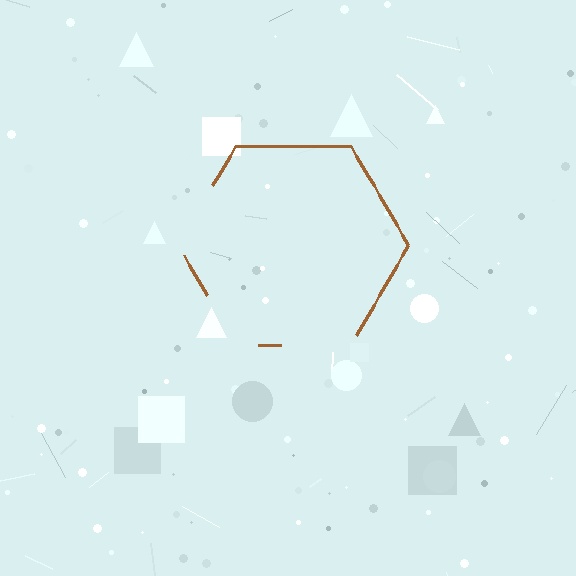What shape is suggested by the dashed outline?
The dashed outline suggests a hexagon.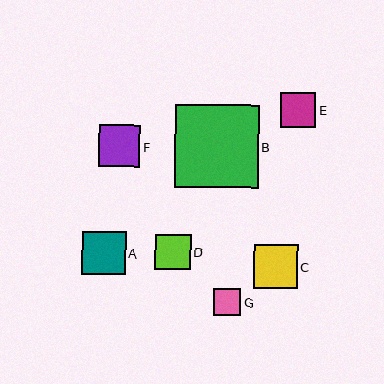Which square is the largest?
Square B is the largest with a size of approximately 83 pixels.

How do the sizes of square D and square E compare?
Square D and square E are approximately the same size.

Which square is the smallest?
Square G is the smallest with a size of approximately 27 pixels.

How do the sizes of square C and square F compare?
Square C and square F are approximately the same size.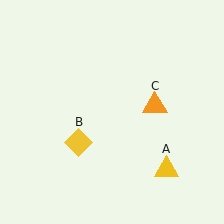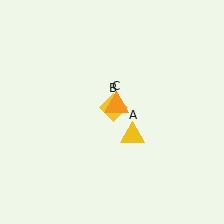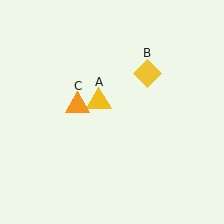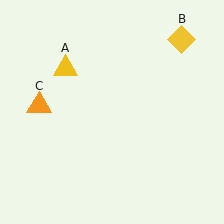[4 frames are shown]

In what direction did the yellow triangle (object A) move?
The yellow triangle (object A) moved up and to the left.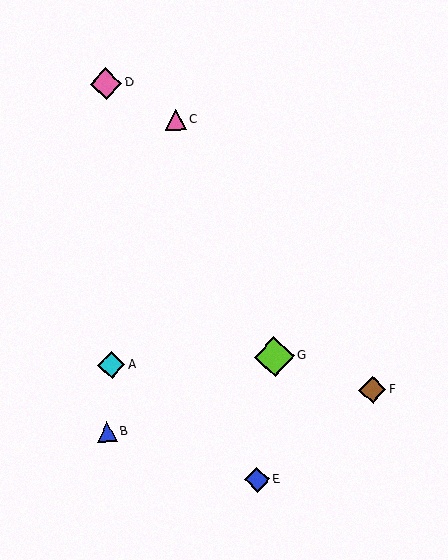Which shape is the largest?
The lime diamond (labeled G) is the largest.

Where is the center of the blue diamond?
The center of the blue diamond is at (257, 480).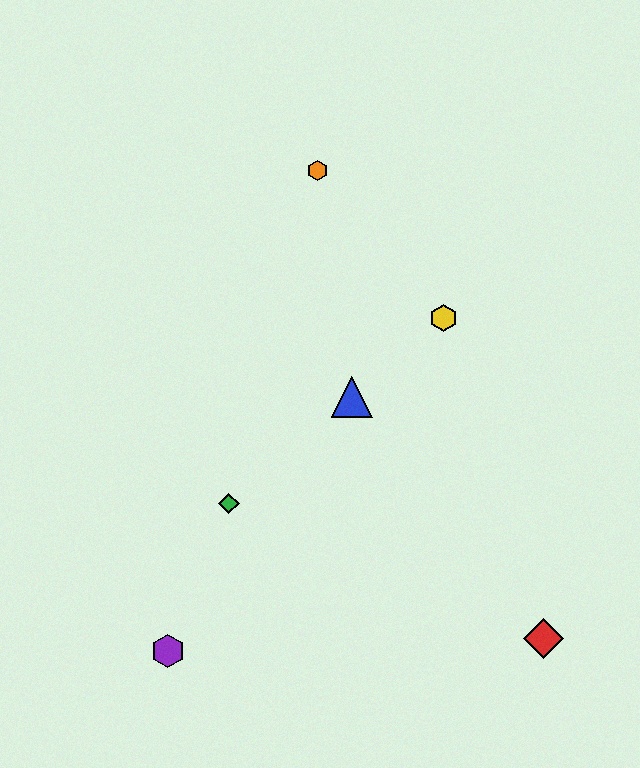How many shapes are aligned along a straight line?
3 shapes (the blue triangle, the green diamond, the yellow hexagon) are aligned along a straight line.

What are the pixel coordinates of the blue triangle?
The blue triangle is at (352, 397).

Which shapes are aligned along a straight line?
The blue triangle, the green diamond, the yellow hexagon are aligned along a straight line.